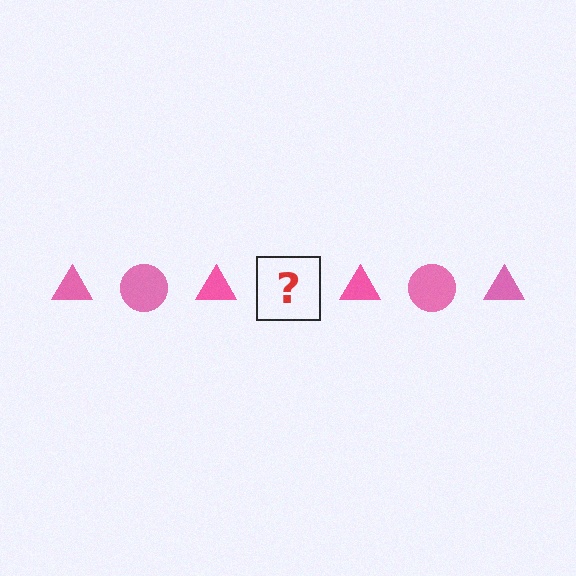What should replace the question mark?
The question mark should be replaced with a pink circle.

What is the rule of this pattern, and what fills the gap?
The rule is that the pattern cycles through triangle, circle shapes in pink. The gap should be filled with a pink circle.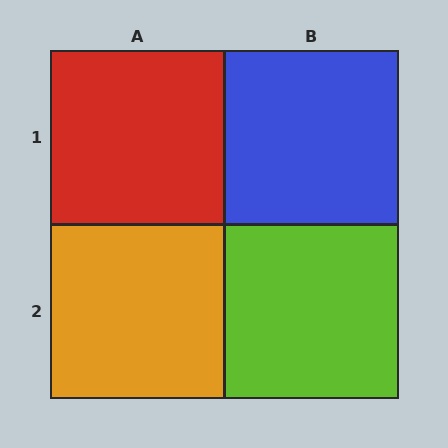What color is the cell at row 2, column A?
Orange.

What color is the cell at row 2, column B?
Lime.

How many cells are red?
1 cell is red.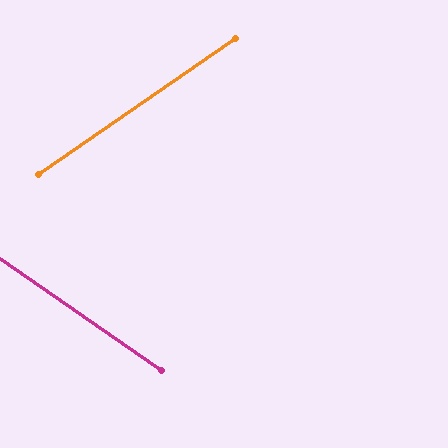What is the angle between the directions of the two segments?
Approximately 69 degrees.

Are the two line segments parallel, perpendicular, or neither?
Neither parallel nor perpendicular — they differ by about 69°.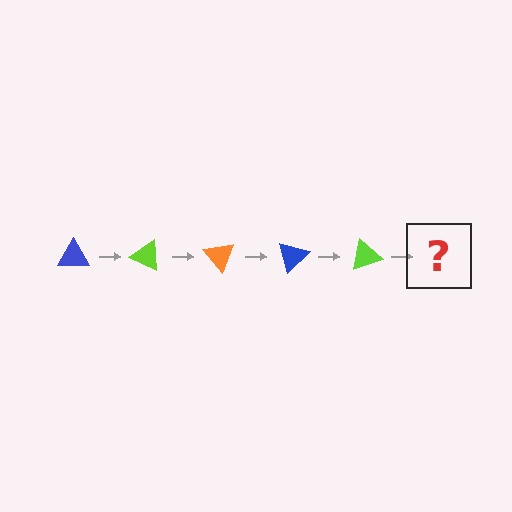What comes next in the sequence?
The next element should be an orange triangle, rotated 125 degrees from the start.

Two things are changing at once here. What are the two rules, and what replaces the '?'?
The two rules are that it rotates 25 degrees each step and the color cycles through blue, lime, and orange. The '?' should be an orange triangle, rotated 125 degrees from the start.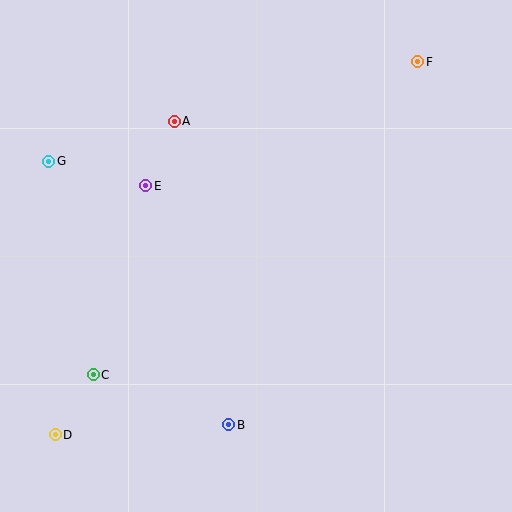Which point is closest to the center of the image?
Point E at (146, 186) is closest to the center.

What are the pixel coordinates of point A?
Point A is at (174, 121).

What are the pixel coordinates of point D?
Point D is at (55, 435).